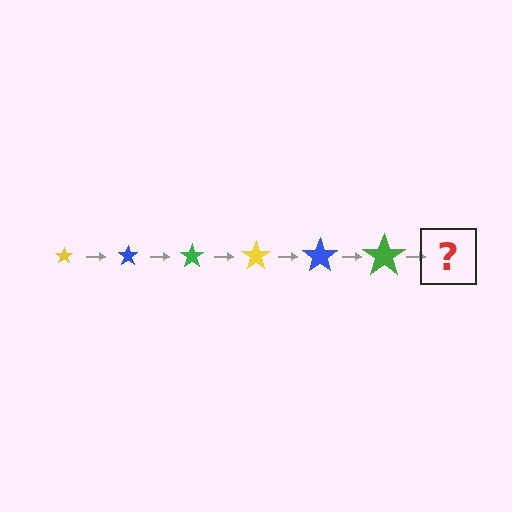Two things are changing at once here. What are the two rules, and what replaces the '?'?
The two rules are that the star grows larger each step and the color cycles through yellow, blue, and green. The '?' should be a yellow star, larger than the previous one.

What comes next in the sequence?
The next element should be a yellow star, larger than the previous one.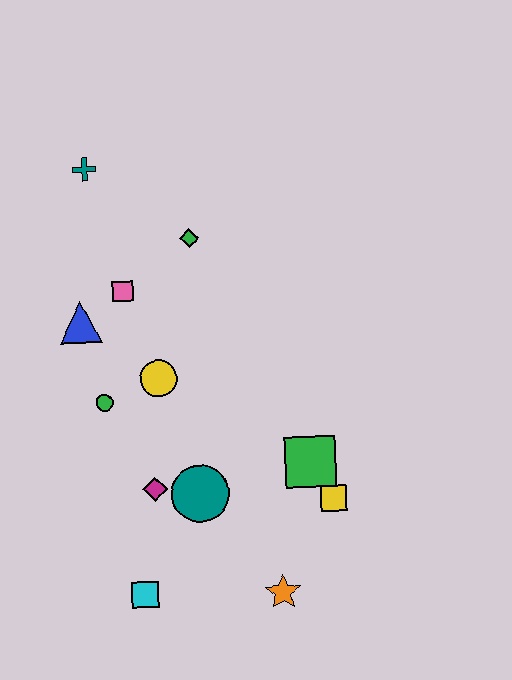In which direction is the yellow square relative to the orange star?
The yellow square is above the orange star.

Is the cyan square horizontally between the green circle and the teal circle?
Yes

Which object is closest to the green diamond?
The pink square is closest to the green diamond.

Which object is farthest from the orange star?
The teal cross is farthest from the orange star.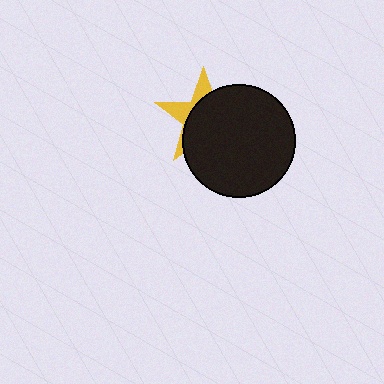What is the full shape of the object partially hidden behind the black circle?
The partially hidden object is a yellow star.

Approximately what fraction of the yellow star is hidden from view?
Roughly 70% of the yellow star is hidden behind the black circle.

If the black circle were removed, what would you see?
You would see the complete yellow star.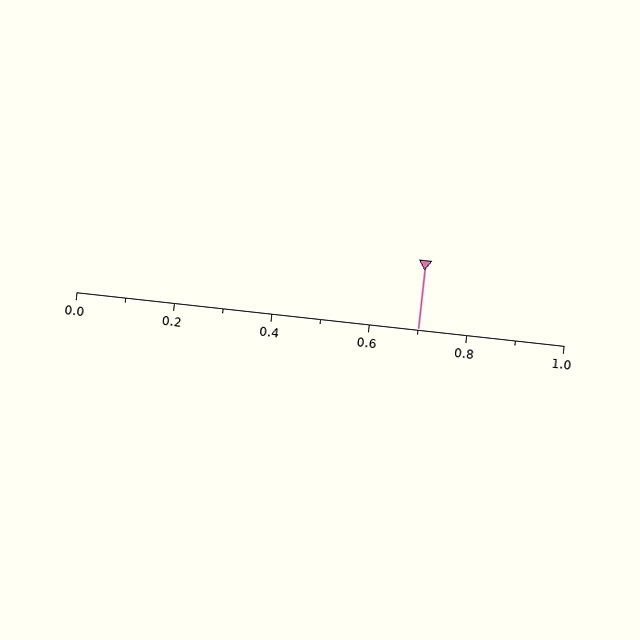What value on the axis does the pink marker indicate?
The marker indicates approximately 0.7.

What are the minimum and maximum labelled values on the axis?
The axis runs from 0.0 to 1.0.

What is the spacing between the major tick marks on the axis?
The major ticks are spaced 0.2 apart.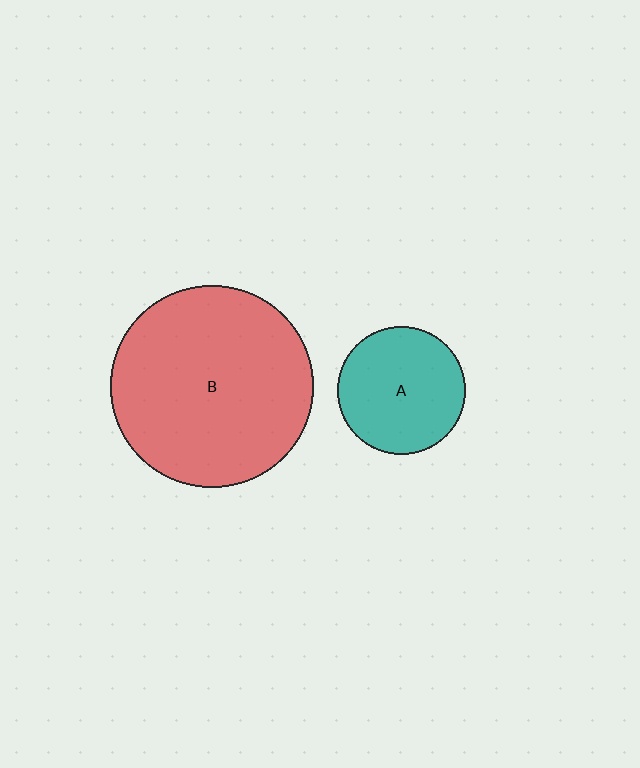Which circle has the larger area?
Circle B (red).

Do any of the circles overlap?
No, none of the circles overlap.